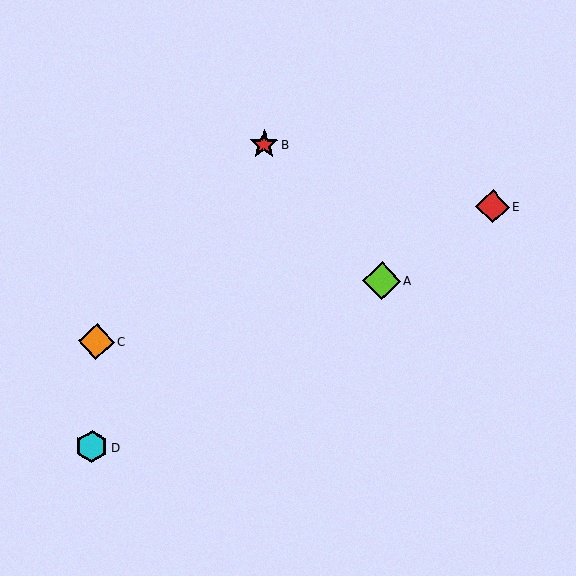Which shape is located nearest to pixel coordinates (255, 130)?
The red star (labeled B) at (264, 144) is nearest to that location.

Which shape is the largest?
The lime diamond (labeled A) is the largest.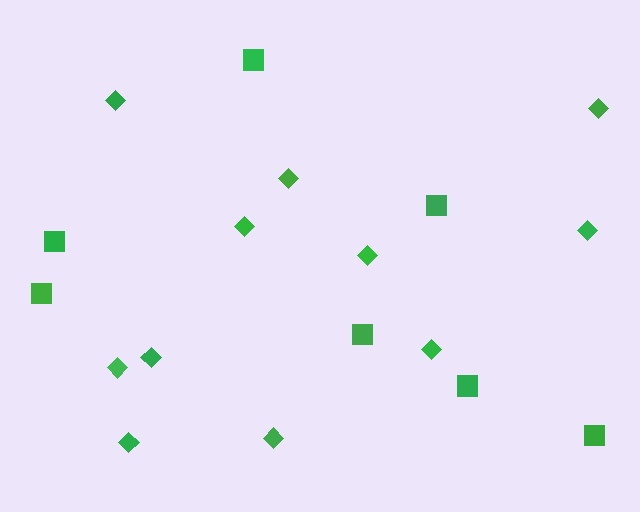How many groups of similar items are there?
There are 2 groups: one group of squares (7) and one group of diamonds (11).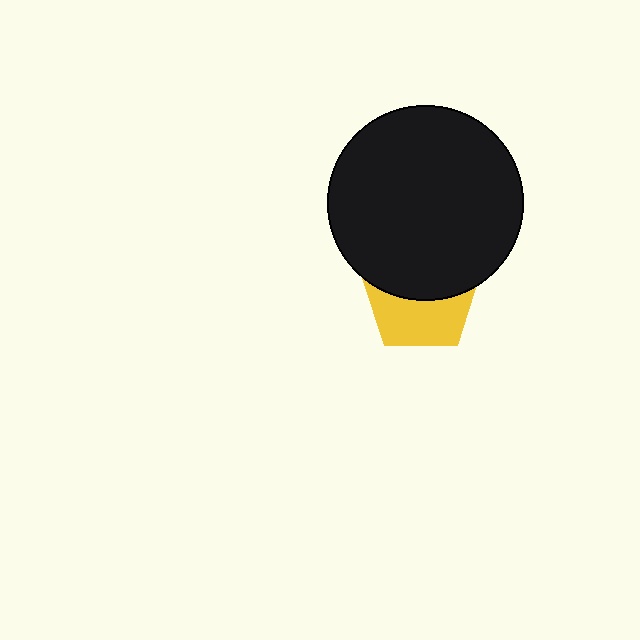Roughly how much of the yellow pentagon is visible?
About half of it is visible (roughly 48%).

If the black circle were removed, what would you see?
You would see the complete yellow pentagon.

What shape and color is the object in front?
The object in front is a black circle.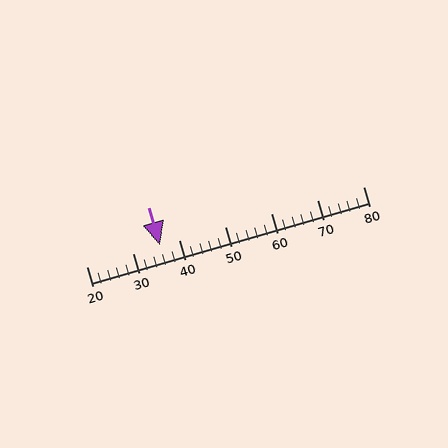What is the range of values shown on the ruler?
The ruler shows values from 20 to 80.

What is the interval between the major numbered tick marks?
The major tick marks are spaced 10 units apart.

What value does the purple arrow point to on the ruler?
The purple arrow points to approximately 36.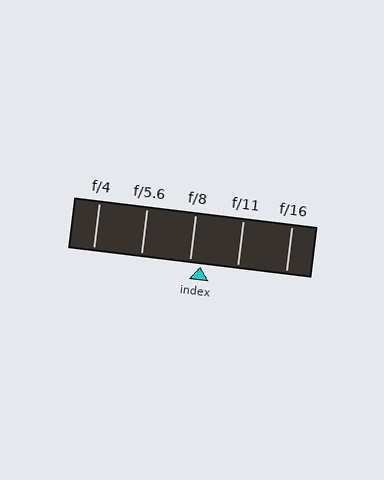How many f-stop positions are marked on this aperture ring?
There are 5 f-stop positions marked.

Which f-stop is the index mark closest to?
The index mark is closest to f/8.